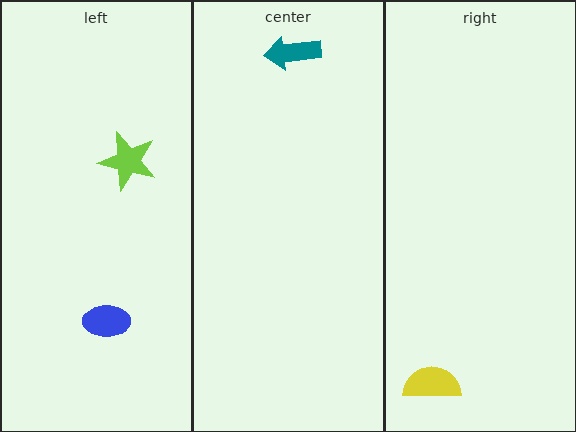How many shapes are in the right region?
1.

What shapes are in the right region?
The yellow semicircle.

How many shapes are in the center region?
1.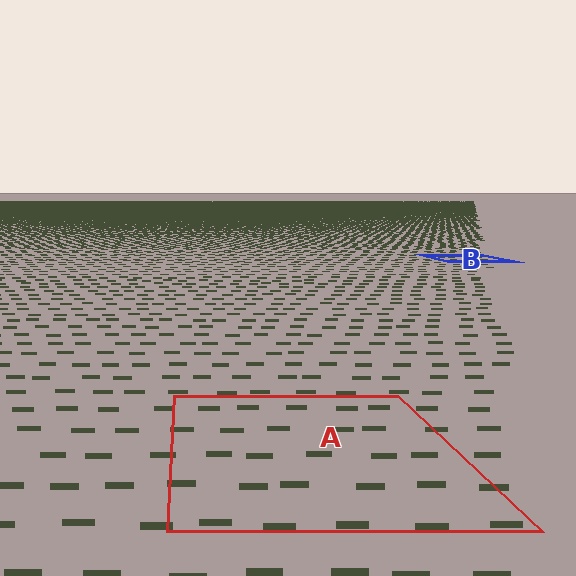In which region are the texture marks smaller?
The texture marks are smaller in region B, because it is farther away.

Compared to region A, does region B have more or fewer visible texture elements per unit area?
Region B has more texture elements per unit area — they are packed more densely because it is farther away.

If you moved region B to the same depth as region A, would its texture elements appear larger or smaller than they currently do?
They would appear larger. At a closer depth, the same texture elements are projected at a bigger on-screen size.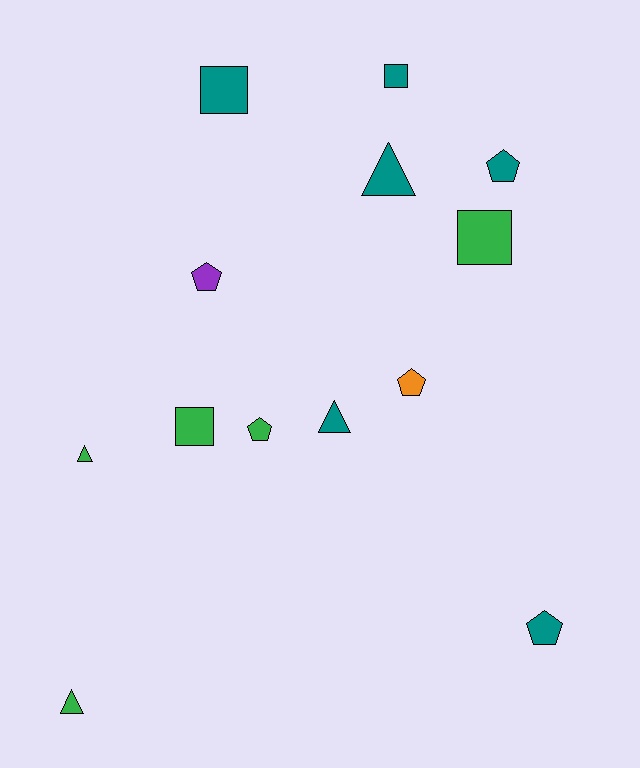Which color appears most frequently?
Teal, with 6 objects.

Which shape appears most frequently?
Pentagon, with 5 objects.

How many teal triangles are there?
There are 2 teal triangles.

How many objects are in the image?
There are 13 objects.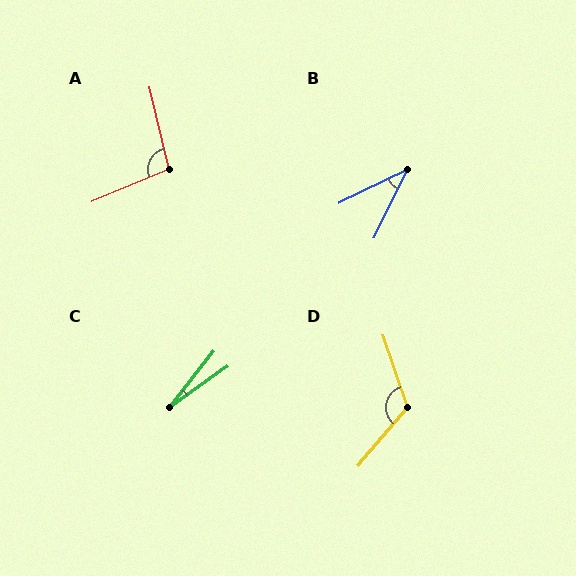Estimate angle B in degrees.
Approximately 37 degrees.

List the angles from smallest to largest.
C (17°), B (37°), A (99°), D (121°).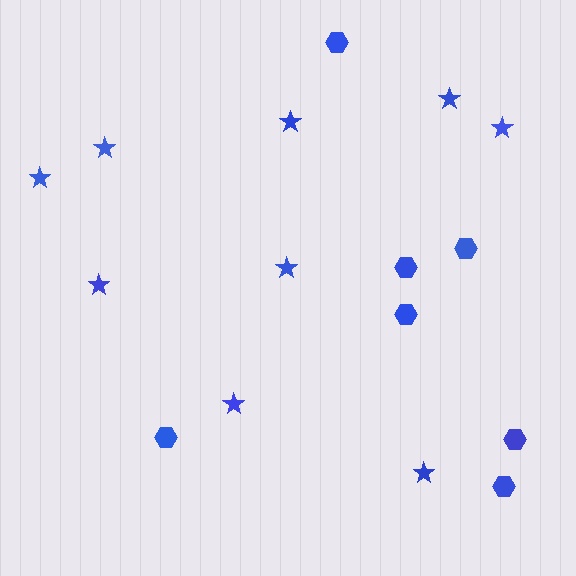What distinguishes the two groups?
There are 2 groups: one group of stars (9) and one group of hexagons (7).